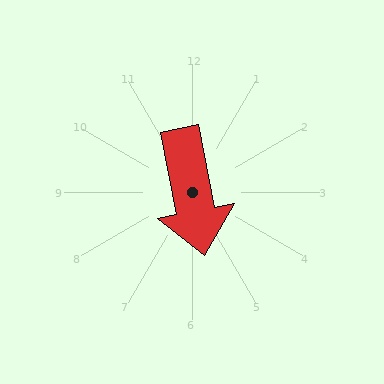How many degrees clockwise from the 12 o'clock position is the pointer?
Approximately 169 degrees.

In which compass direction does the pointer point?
South.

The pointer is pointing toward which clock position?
Roughly 6 o'clock.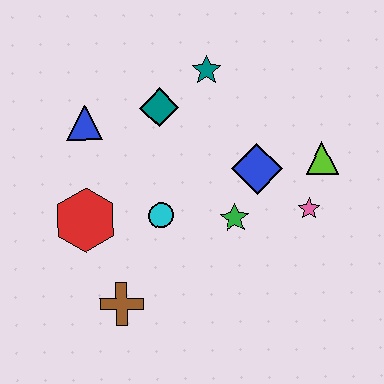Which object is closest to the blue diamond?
The green star is closest to the blue diamond.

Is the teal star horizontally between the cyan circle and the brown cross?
No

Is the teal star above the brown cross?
Yes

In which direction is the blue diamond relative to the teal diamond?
The blue diamond is to the right of the teal diamond.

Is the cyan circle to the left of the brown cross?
No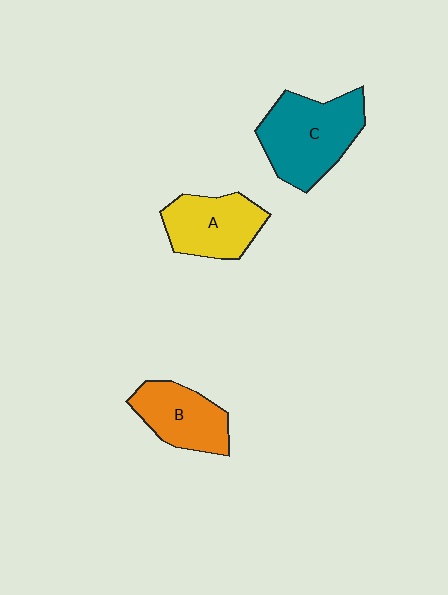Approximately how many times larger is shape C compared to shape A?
Approximately 1.3 times.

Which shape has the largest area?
Shape C (teal).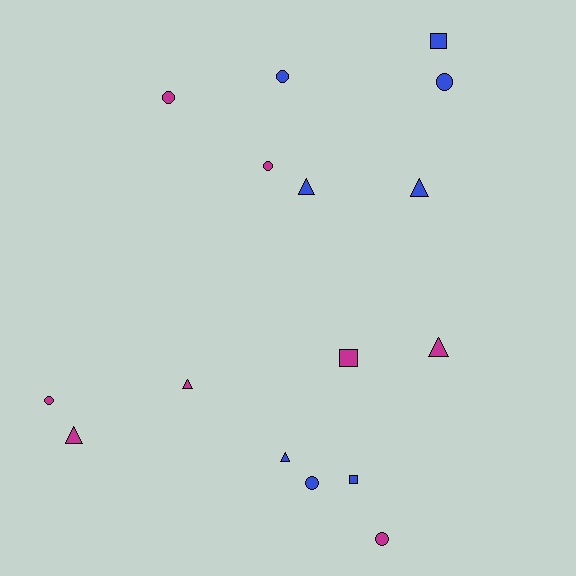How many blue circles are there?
There are 3 blue circles.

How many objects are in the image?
There are 16 objects.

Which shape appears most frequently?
Circle, with 7 objects.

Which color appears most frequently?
Magenta, with 8 objects.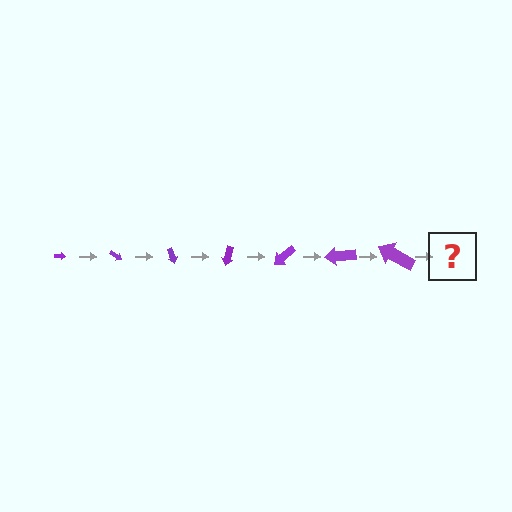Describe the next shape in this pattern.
It should be an arrow, larger than the previous one and rotated 245 degrees from the start.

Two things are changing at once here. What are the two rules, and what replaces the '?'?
The two rules are that the arrow grows larger each step and it rotates 35 degrees each step. The '?' should be an arrow, larger than the previous one and rotated 245 degrees from the start.